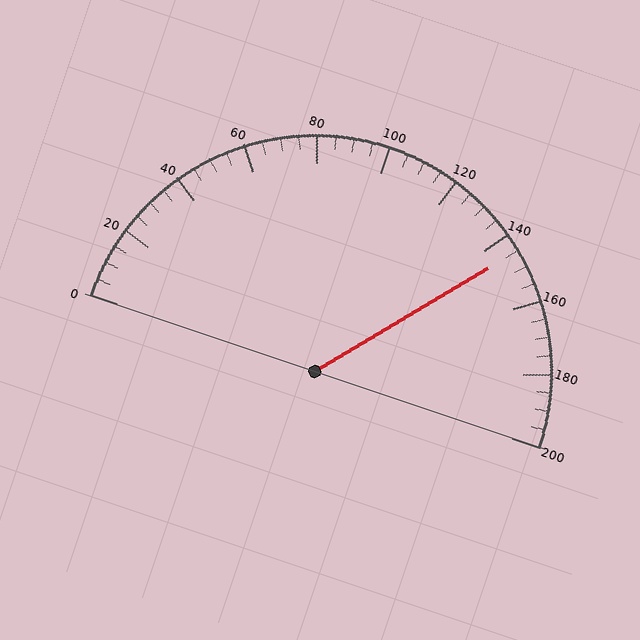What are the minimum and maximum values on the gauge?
The gauge ranges from 0 to 200.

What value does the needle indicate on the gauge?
The needle indicates approximately 145.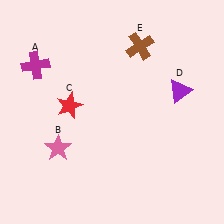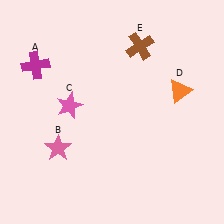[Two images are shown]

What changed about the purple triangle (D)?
In Image 1, D is purple. In Image 2, it changed to orange.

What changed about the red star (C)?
In Image 1, C is red. In Image 2, it changed to pink.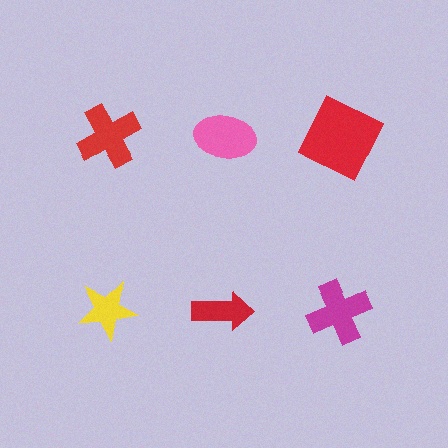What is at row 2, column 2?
A red arrow.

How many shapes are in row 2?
3 shapes.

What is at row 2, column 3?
A magenta cross.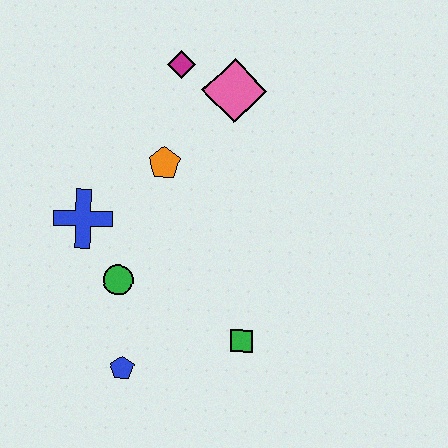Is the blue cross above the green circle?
Yes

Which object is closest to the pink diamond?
The magenta diamond is closest to the pink diamond.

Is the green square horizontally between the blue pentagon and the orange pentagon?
No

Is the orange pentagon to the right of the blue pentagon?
Yes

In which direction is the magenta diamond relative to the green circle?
The magenta diamond is above the green circle.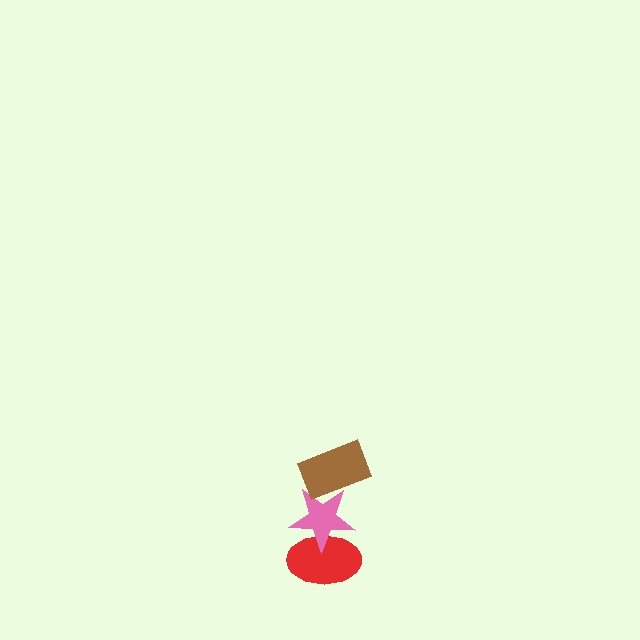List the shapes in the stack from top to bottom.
From top to bottom: the brown rectangle, the pink star, the red ellipse.